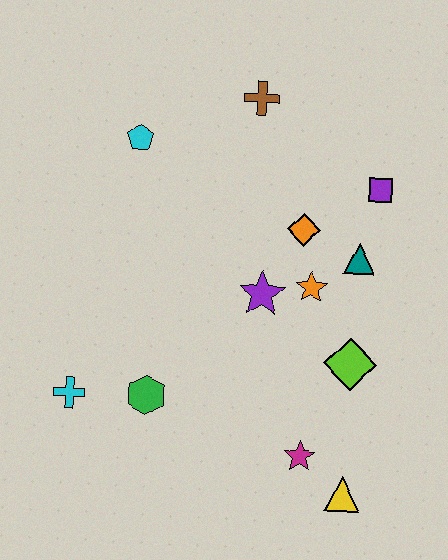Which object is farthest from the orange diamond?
The cyan cross is farthest from the orange diamond.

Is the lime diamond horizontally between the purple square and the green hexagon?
Yes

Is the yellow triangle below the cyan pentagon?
Yes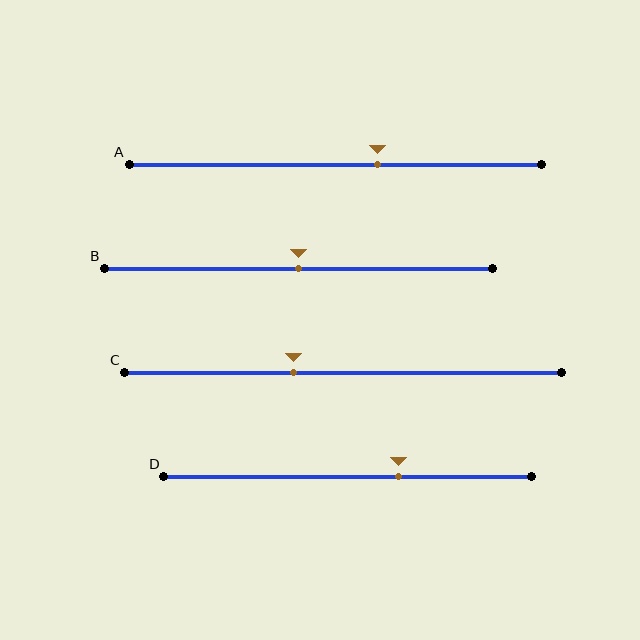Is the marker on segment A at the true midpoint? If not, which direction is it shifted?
No, the marker on segment A is shifted to the right by about 10% of the segment length.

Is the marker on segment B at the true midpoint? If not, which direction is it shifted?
Yes, the marker on segment B is at the true midpoint.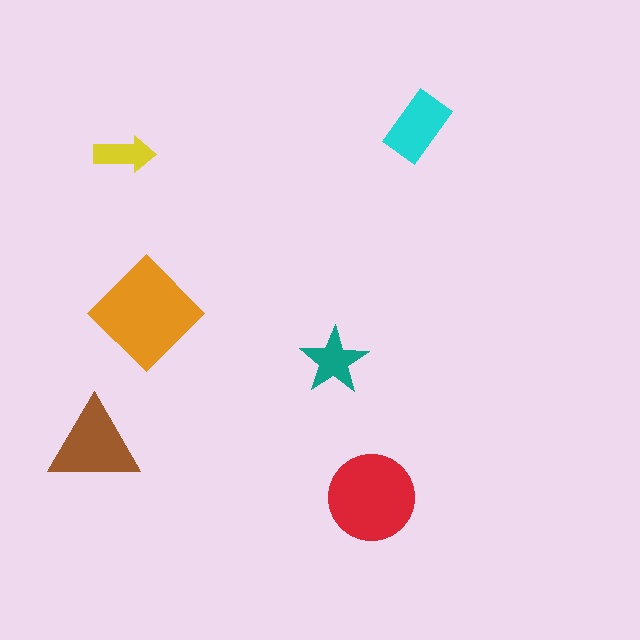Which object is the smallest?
The yellow arrow.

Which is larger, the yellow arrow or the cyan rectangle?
The cyan rectangle.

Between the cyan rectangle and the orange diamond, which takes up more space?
The orange diamond.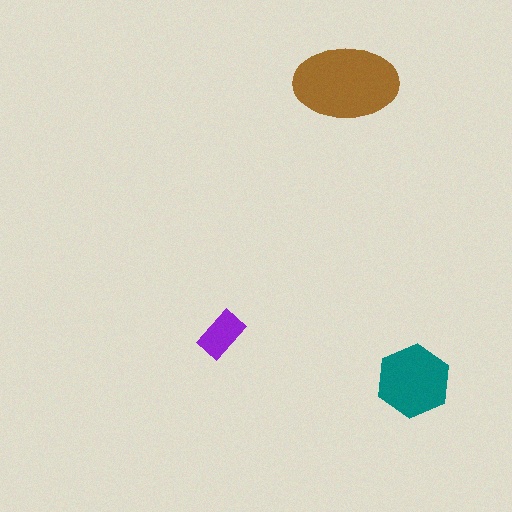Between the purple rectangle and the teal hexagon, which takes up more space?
The teal hexagon.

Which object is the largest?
The brown ellipse.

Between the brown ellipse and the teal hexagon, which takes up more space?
The brown ellipse.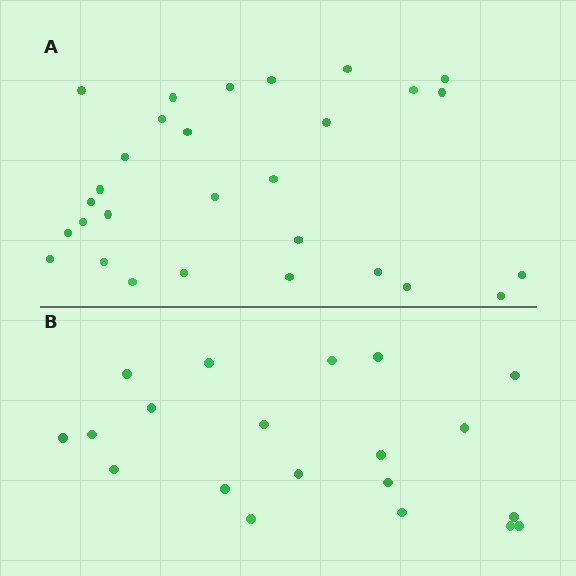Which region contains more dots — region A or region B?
Region A (the top region) has more dots.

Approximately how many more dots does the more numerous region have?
Region A has roughly 8 or so more dots than region B.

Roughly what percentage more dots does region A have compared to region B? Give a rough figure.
About 45% more.